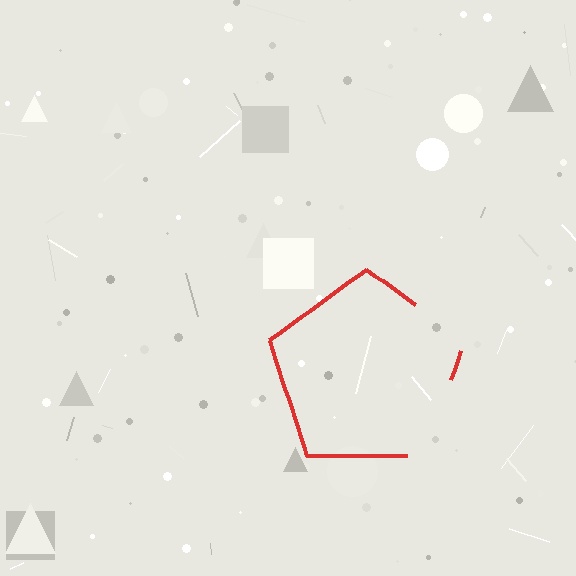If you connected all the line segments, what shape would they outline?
They would outline a pentagon.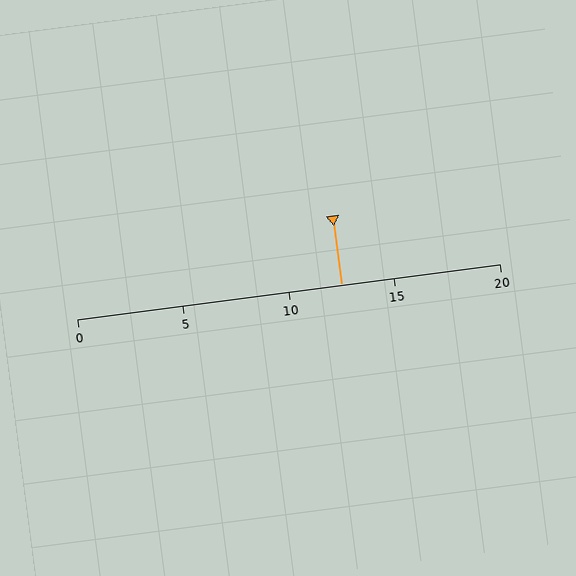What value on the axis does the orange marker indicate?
The marker indicates approximately 12.5.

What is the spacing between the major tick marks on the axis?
The major ticks are spaced 5 apart.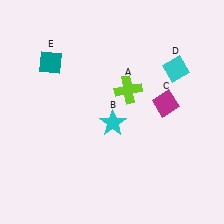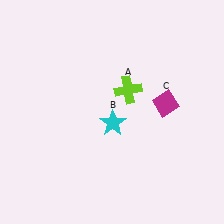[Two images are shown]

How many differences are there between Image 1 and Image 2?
There are 2 differences between the two images.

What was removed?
The teal diamond (E), the cyan diamond (D) were removed in Image 2.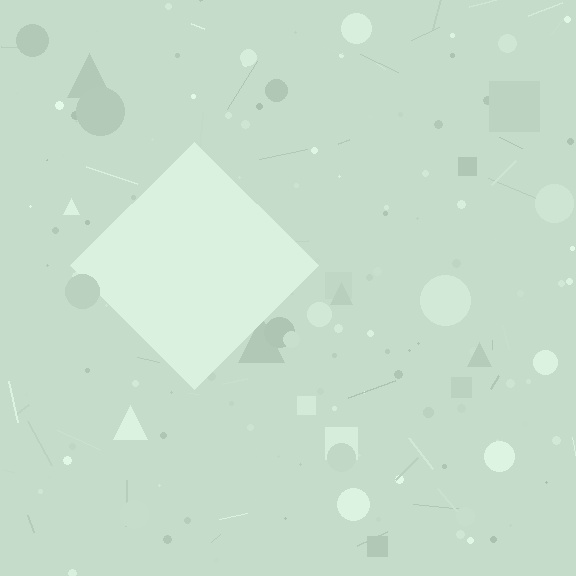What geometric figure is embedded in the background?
A diamond is embedded in the background.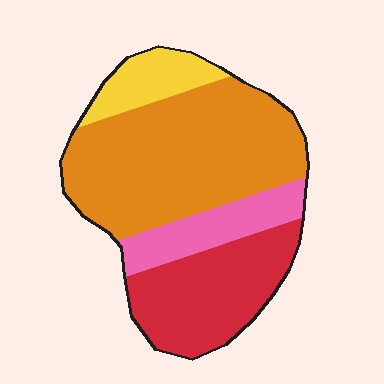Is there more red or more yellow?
Red.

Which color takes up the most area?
Orange, at roughly 50%.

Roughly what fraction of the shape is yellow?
Yellow takes up about one tenth (1/10) of the shape.